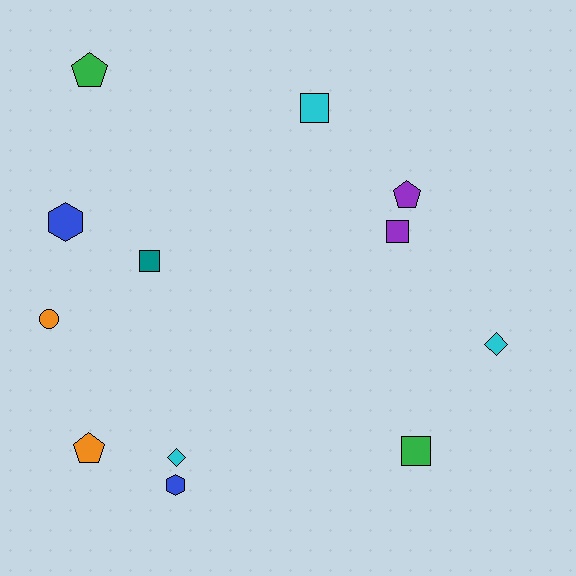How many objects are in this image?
There are 12 objects.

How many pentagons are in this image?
There are 3 pentagons.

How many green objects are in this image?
There are 2 green objects.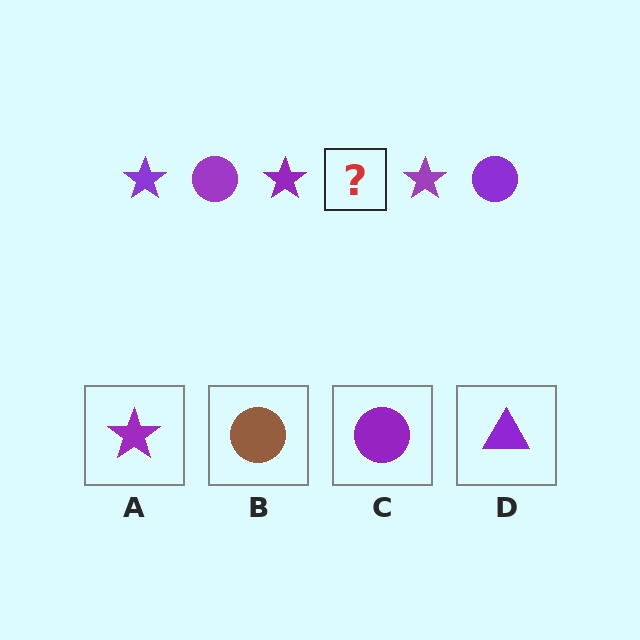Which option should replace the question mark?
Option C.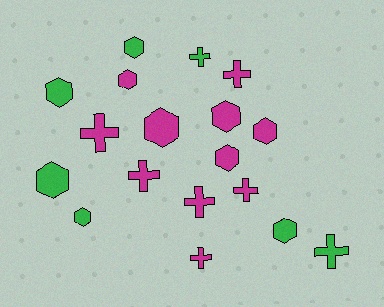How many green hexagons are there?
There are 5 green hexagons.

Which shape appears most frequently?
Hexagon, with 10 objects.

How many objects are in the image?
There are 18 objects.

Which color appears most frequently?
Magenta, with 11 objects.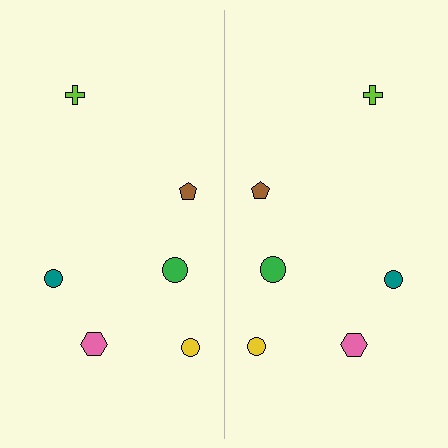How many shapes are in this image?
There are 12 shapes in this image.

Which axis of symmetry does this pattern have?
The pattern has a vertical axis of symmetry running through the center of the image.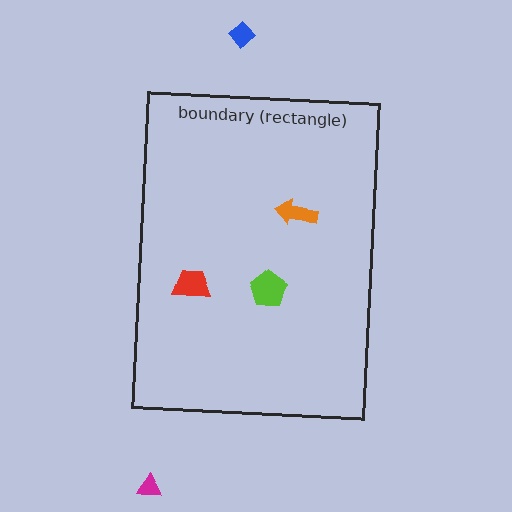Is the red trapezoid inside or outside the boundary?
Inside.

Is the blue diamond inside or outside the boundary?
Outside.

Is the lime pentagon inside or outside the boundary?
Inside.